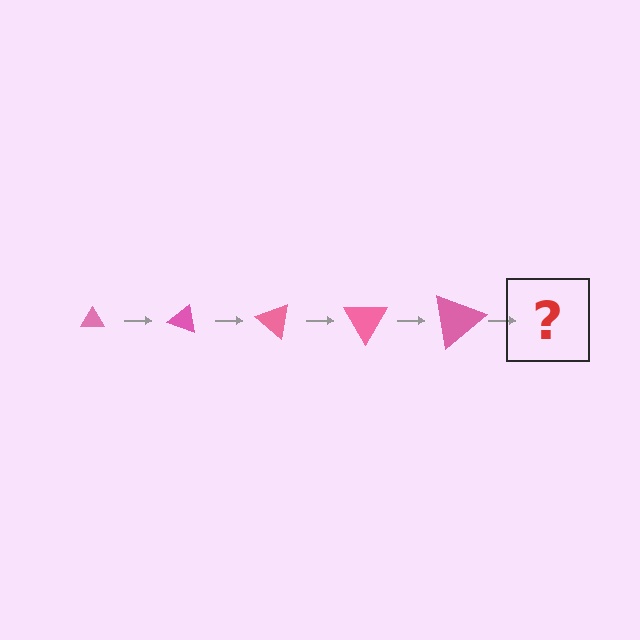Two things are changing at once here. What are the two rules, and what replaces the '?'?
The two rules are that the triangle grows larger each step and it rotates 20 degrees each step. The '?' should be a triangle, larger than the previous one and rotated 100 degrees from the start.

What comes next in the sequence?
The next element should be a triangle, larger than the previous one and rotated 100 degrees from the start.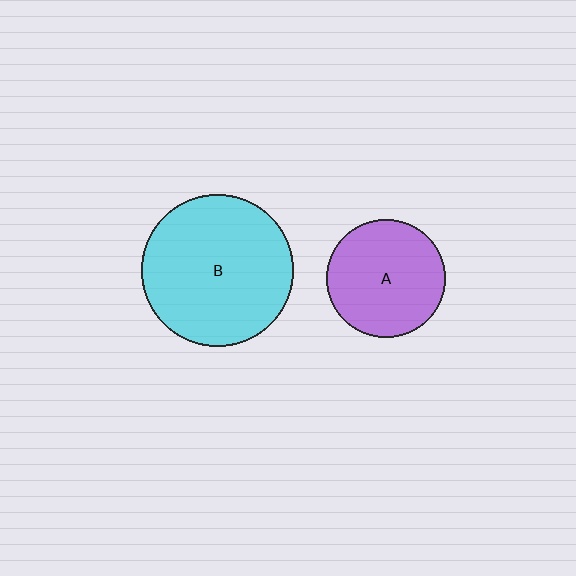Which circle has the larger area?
Circle B (cyan).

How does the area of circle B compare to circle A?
Approximately 1.6 times.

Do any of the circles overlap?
No, none of the circles overlap.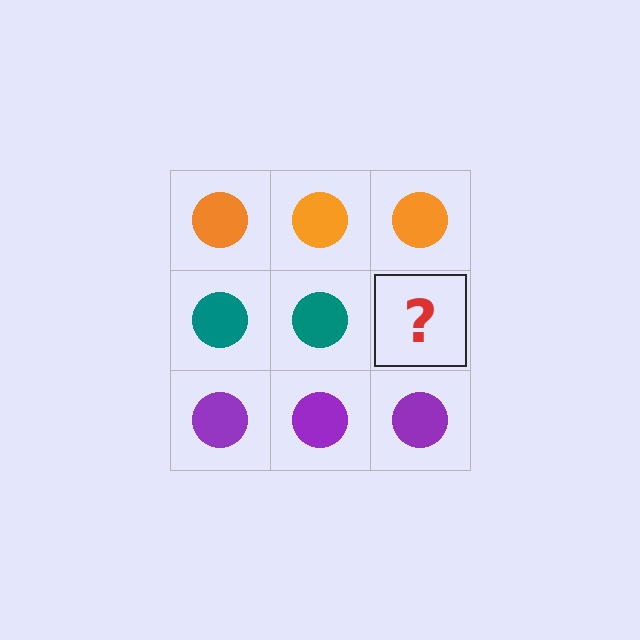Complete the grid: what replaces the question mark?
The question mark should be replaced with a teal circle.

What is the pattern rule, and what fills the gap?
The rule is that each row has a consistent color. The gap should be filled with a teal circle.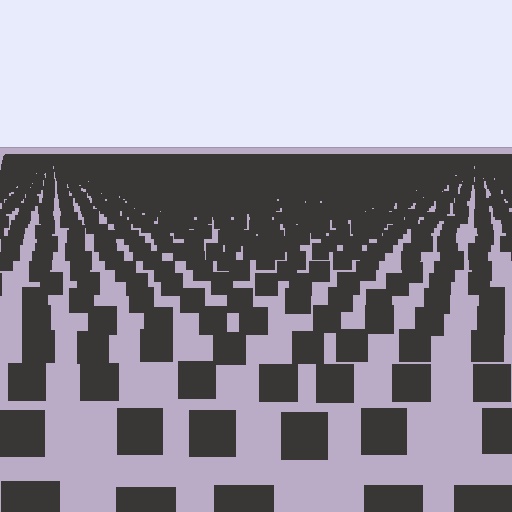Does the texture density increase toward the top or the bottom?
Density increases toward the top.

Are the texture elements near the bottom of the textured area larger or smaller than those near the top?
Larger. Near the bottom, elements are closer to the viewer and appear at a bigger on-screen size.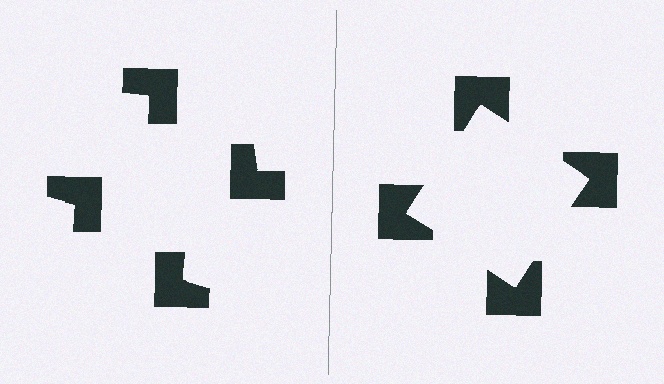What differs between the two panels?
The notched squares are positioned identically on both sides; only the wedge orientations differ. On the right they align to a square; on the left they are misaligned.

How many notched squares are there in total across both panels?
8 — 4 on each side.